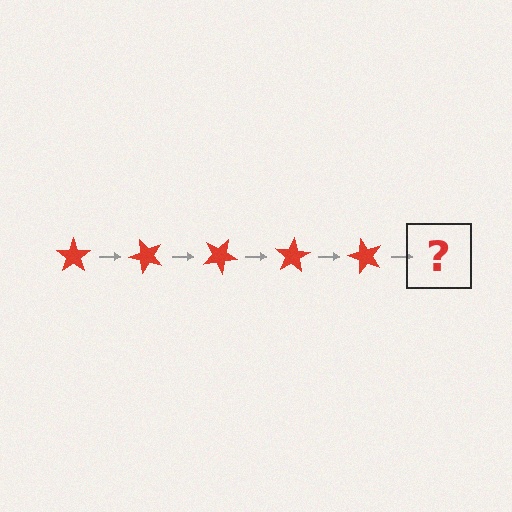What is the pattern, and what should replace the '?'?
The pattern is that the star rotates 50 degrees each step. The '?' should be a red star rotated 250 degrees.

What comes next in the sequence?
The next element should be a red star rotated 250 degrees.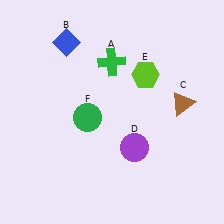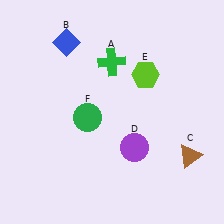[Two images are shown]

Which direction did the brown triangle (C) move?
The brown triangle (C) moved down.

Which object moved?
The brown triangle (C) moved down.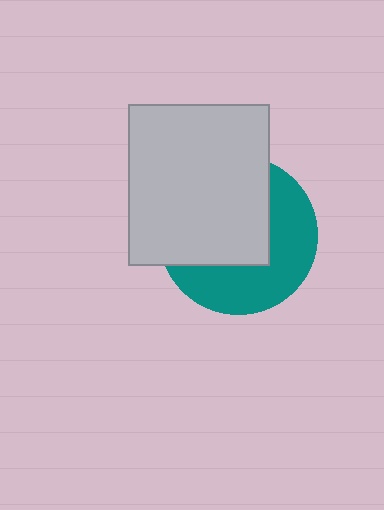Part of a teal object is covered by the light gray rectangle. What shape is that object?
It is a circle.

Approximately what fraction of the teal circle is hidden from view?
Roughly 54% of the teal circle is hidden behind the light gray rectangle.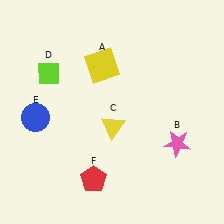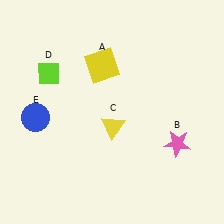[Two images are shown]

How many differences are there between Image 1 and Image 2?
There is 1 difference between the two images.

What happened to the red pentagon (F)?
The red pentagon (F) was removed in Image 2. It was in the bottom-left area of Image 1.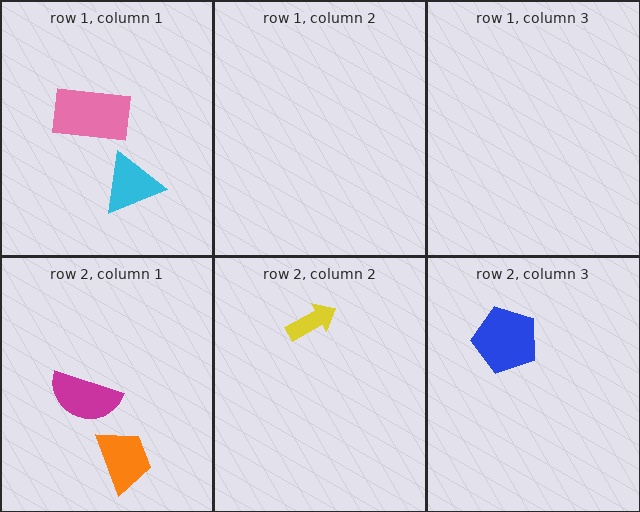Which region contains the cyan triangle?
The row 1, column 1 region.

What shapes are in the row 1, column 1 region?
The cyan triangle, the pink rectangle.